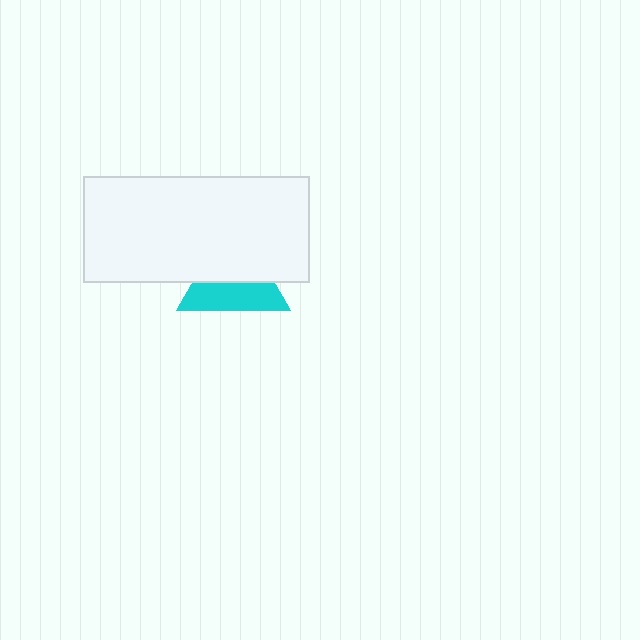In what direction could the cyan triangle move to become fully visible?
The cyan triangle could move down. That would shift it out from behind the white rectangle entirely.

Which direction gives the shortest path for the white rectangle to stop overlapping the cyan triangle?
Moving up gives the shortest separation.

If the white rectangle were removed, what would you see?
You would see the complete cyan triangle.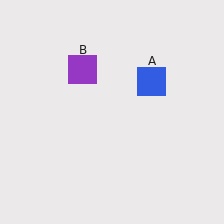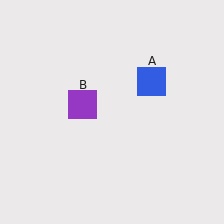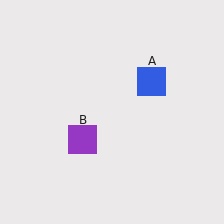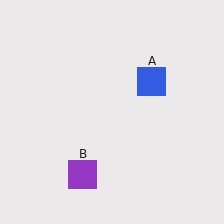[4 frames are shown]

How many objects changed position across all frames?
1 object changed position: purple square (object B).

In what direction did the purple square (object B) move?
The purple square (object B) moved down.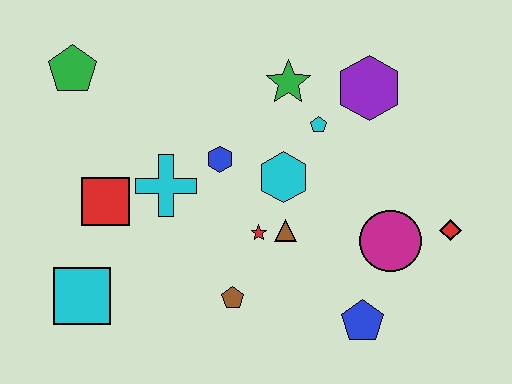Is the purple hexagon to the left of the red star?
No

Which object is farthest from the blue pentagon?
The green pentagon is farthest from the blue pentagon.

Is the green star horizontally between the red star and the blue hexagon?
No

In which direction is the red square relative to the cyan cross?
The red square is to the left of the cyan cross.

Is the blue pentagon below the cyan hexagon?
Yes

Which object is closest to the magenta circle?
The red diamond is closest to the magenta circle.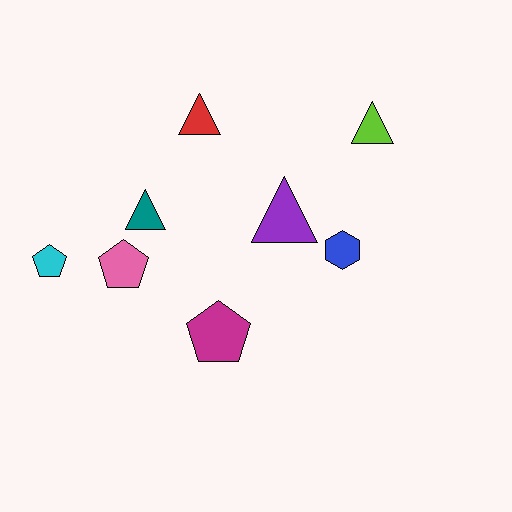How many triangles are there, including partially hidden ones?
There are 4 triangles.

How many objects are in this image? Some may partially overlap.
There are 8 objects.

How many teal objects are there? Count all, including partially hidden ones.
There is 1 teal object.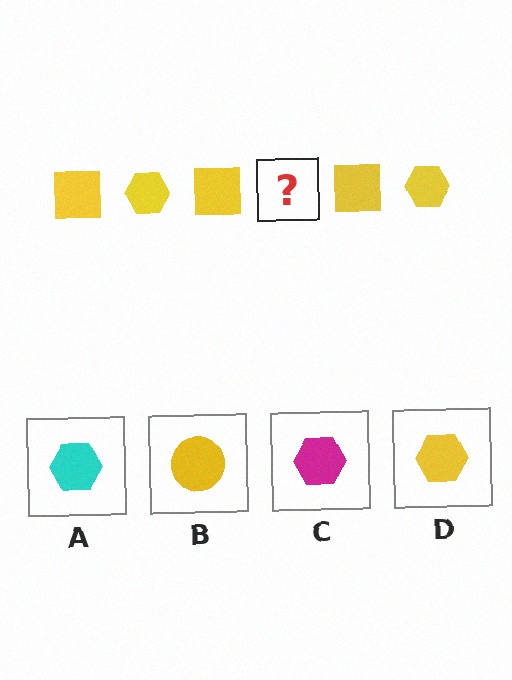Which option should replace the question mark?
Option D.